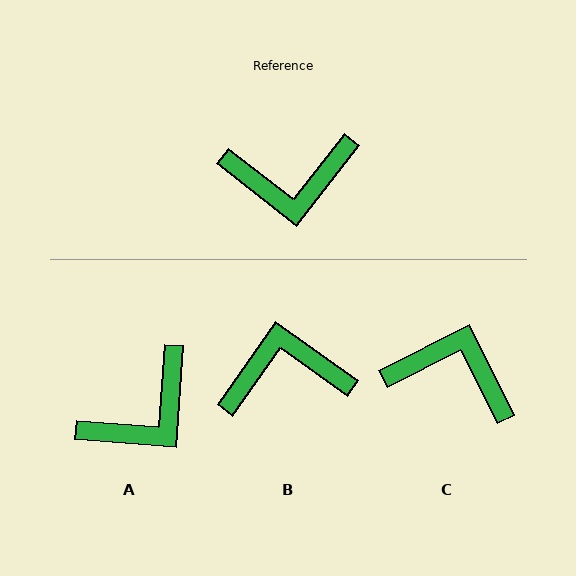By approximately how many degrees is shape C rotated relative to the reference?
Approximately 155 degrees counter-clockwise.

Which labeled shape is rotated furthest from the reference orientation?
B, about 177 degrees away.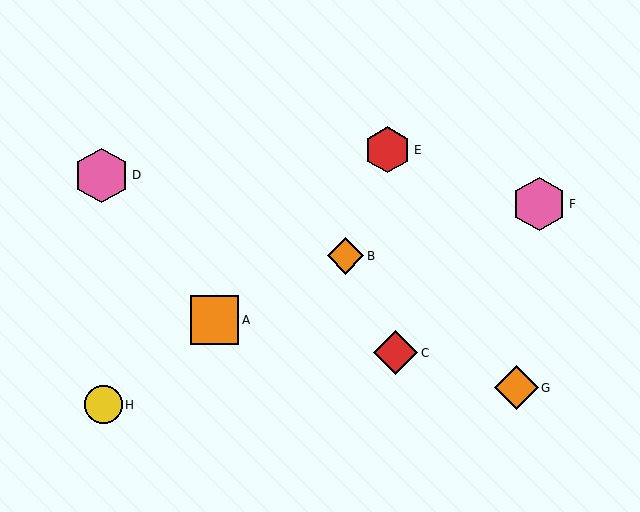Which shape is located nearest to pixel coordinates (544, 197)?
The pink hexagon (labeled F) at (539, 204) is nearest to that location.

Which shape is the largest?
The pink hexagon (labeled D) is the largest.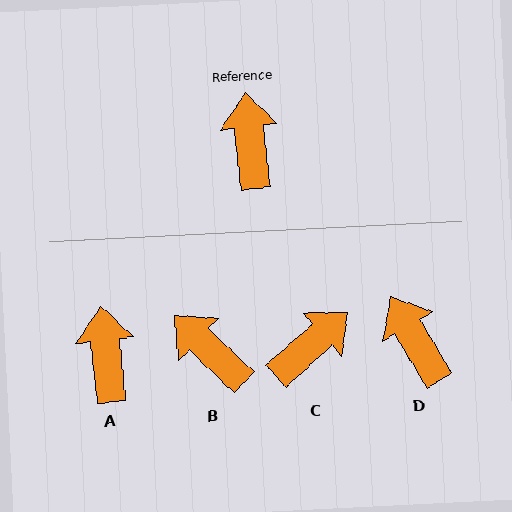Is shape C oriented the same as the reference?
No, it is off by about 55 degrees.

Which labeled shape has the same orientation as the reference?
A.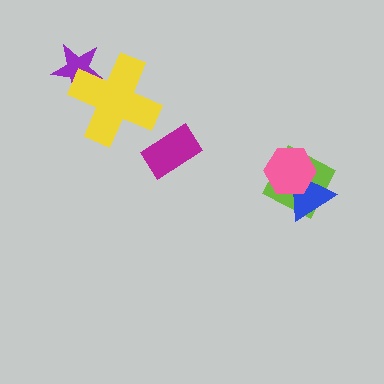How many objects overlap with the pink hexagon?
2 objects overlap with the pink hexagon.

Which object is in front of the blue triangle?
The pink hexagon is in front of the blue triangle.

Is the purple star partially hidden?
Yes, it is partially covered by another shape.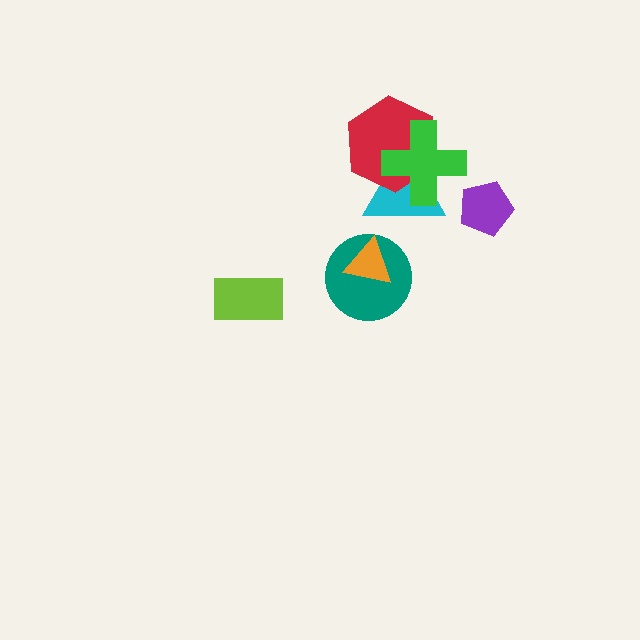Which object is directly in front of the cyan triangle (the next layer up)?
The red hexagon is directly in front of the cyan triangle.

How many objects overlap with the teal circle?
1 object overlaps with the teal circle.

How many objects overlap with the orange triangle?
1 object overlaps with the orange triangle.